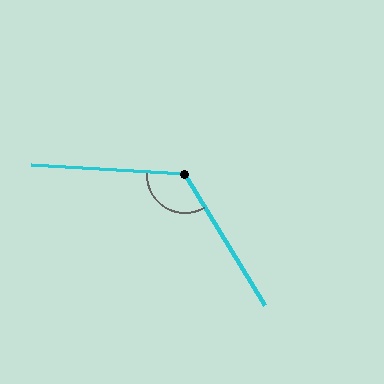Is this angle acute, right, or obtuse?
It is obtuse.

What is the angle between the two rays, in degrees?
Approximately 125 degrees.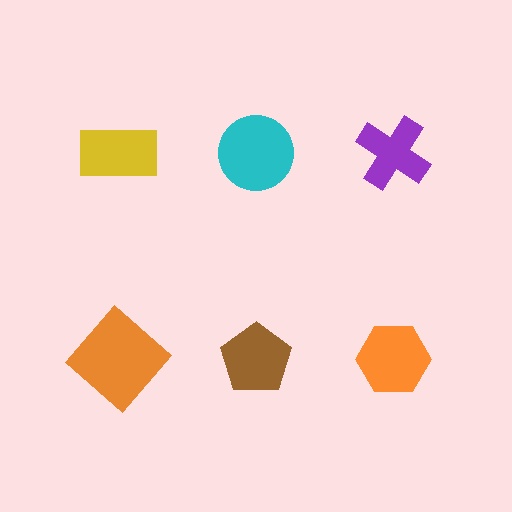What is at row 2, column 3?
An orange hexagon.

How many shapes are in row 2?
3 shapes.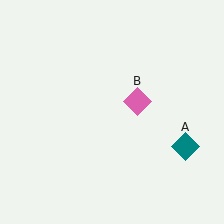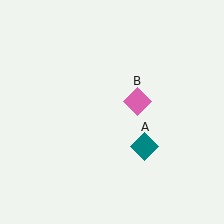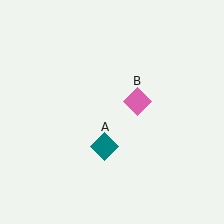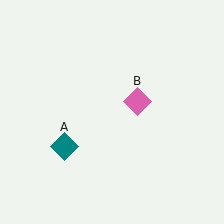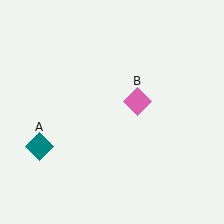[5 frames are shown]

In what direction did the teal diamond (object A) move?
The teal diamond (object A) moved left.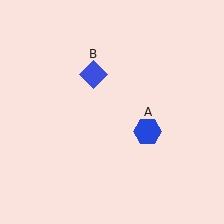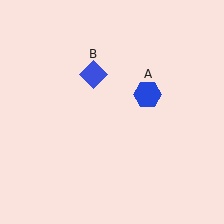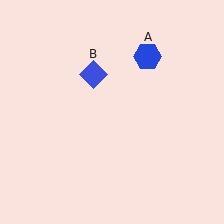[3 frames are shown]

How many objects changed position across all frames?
1 object changed position: blue hexagon (object A).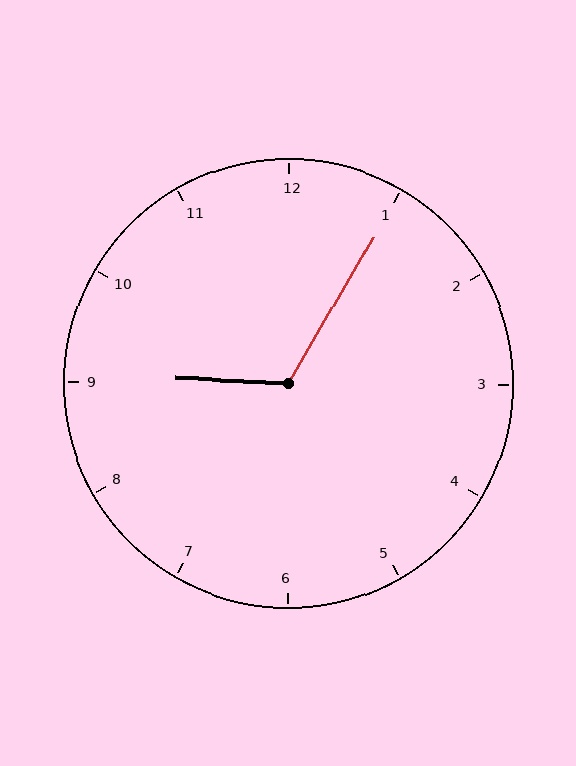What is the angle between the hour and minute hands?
Approximately 118 degrees.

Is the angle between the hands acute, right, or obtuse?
It is obtuse.